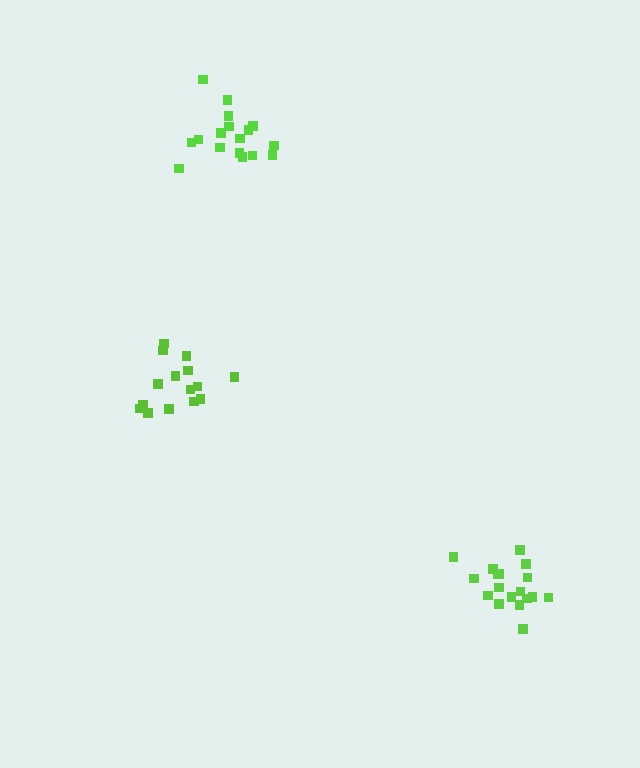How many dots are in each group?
Group 1: 17 dots, Group 2: 15 dots, Group 3: 18 dots (50 total).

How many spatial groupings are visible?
There are 3 spatial groupings.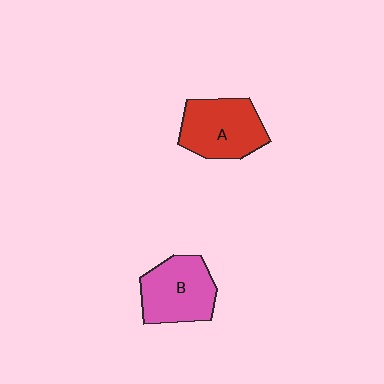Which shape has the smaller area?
Shape B (pink).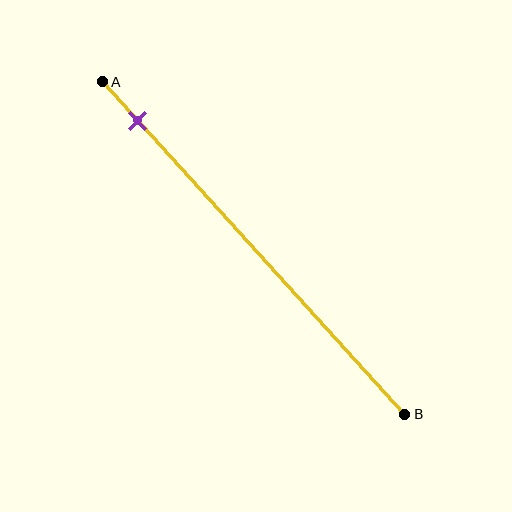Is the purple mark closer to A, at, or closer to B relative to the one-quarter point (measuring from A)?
The purple mark is closer to point A than the one-quarter point of segment AB.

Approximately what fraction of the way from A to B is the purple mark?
The purple mark is approximately 10% of the way from A to B.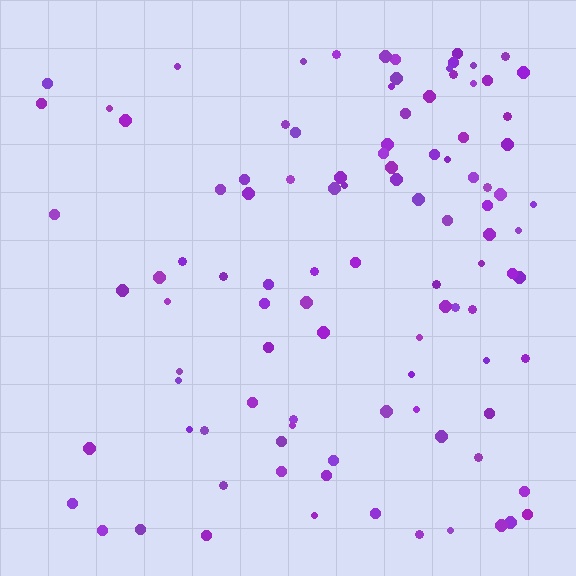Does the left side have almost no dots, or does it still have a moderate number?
Still a moderate number, just noticeably fewer than the right.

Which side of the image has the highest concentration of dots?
The right.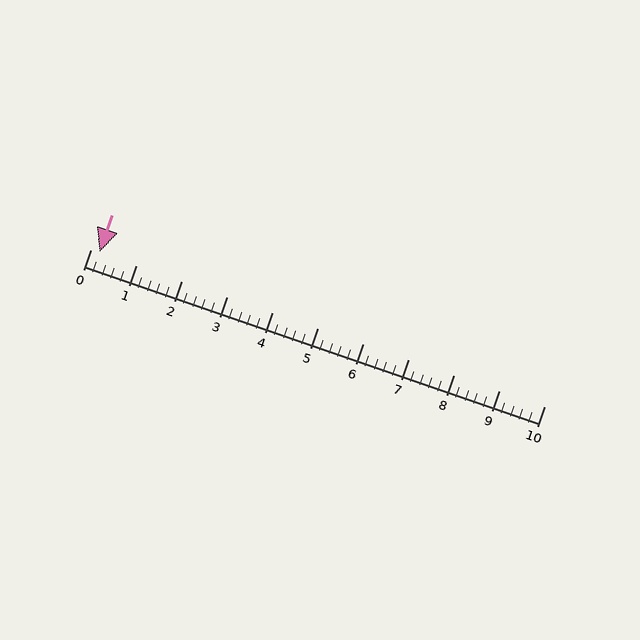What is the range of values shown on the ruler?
The ruler shows values from 0 to 10.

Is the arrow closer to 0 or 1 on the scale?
The arrow is closer to 0.